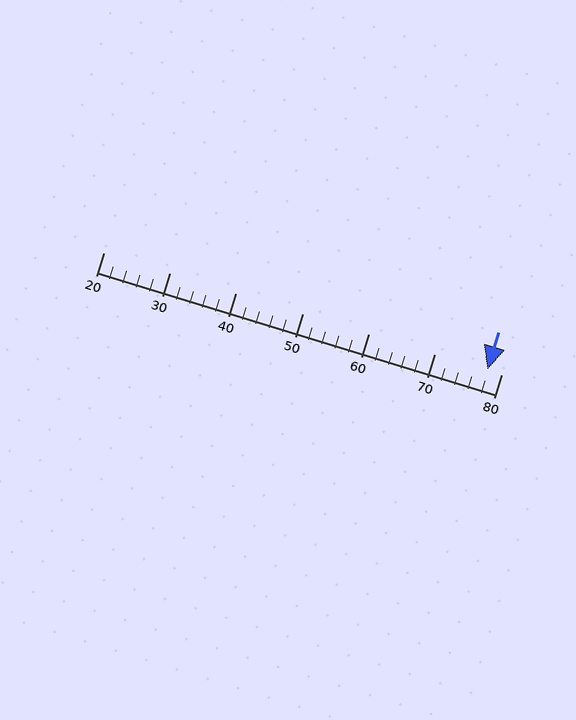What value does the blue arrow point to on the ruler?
The blue arrow points to approximately 78.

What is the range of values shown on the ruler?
The ruler shows values from 20 to 80.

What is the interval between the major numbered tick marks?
The major tick marks are spaced 10 units apart.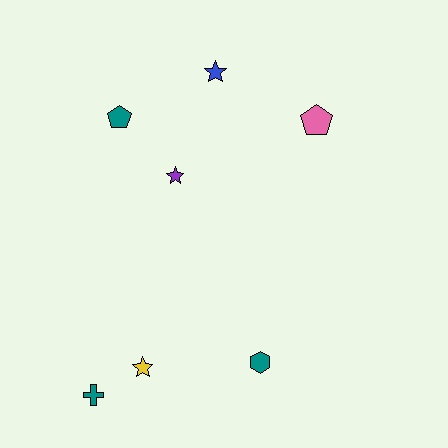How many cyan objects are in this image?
There are no cyan objects.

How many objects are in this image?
There are 7 objects.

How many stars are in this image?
There are 3 stars.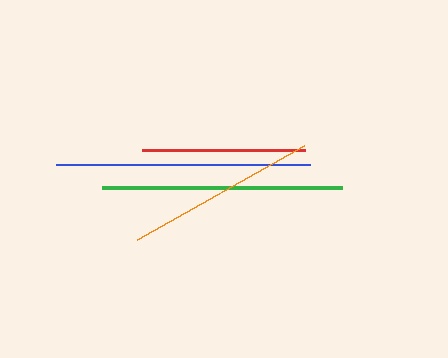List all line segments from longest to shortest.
From longest to shortest: blue, green, orange, red.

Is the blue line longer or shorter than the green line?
The blue line is longer than the green line.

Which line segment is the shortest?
The red line is the shortest at approximately 164 pixels.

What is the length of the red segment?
The red segment is approximately 164 pixels long.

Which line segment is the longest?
The blue line is the longest at approximately 254 pixels.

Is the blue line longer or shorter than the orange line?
The blue line is longer than the orange line.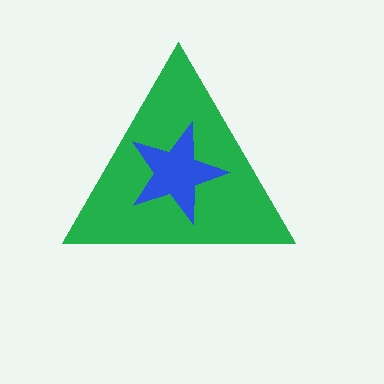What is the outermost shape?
The green triangle.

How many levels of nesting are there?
2.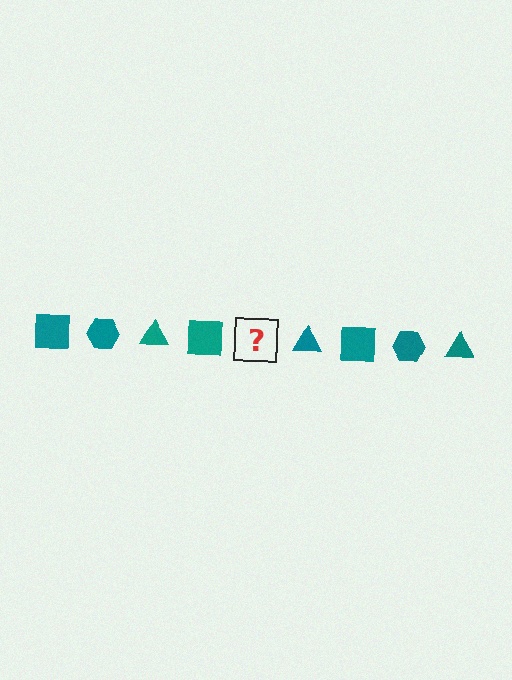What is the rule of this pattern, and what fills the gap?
The rule is that the pattern cycles through square, hexagon, triangle shapes in teal. The gap should be filled with a teal hexagon.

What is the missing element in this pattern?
The missing element is a teal hexagon.